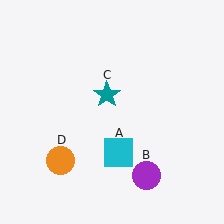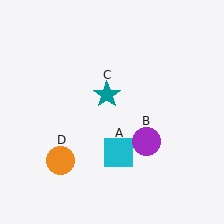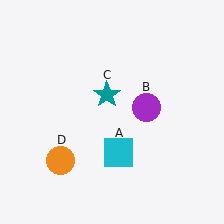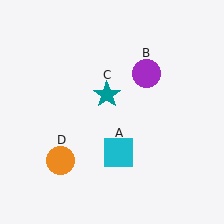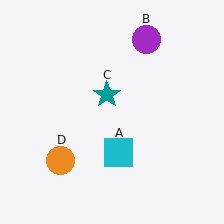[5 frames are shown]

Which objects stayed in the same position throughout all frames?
Cyan square (object A) and teal star (object C) and orange circle (object D) remained stationary.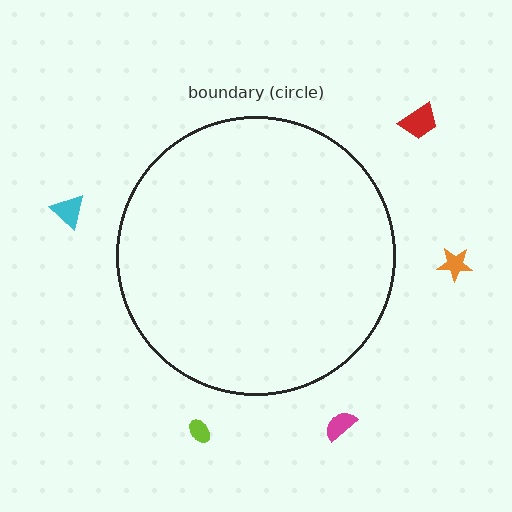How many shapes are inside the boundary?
0 inside, 5 outside.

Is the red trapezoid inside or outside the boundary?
Outside.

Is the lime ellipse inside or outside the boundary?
Outside.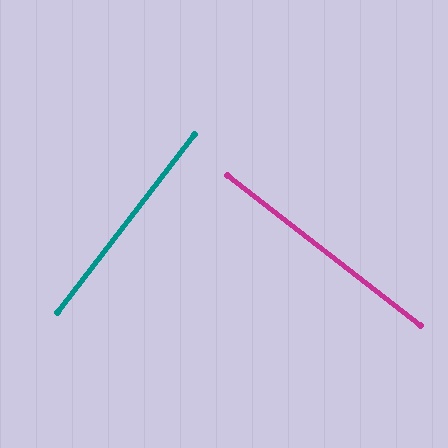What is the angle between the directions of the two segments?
Approximately 90 degrees.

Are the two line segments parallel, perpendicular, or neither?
Perpendicular — they meet at approximately 90°.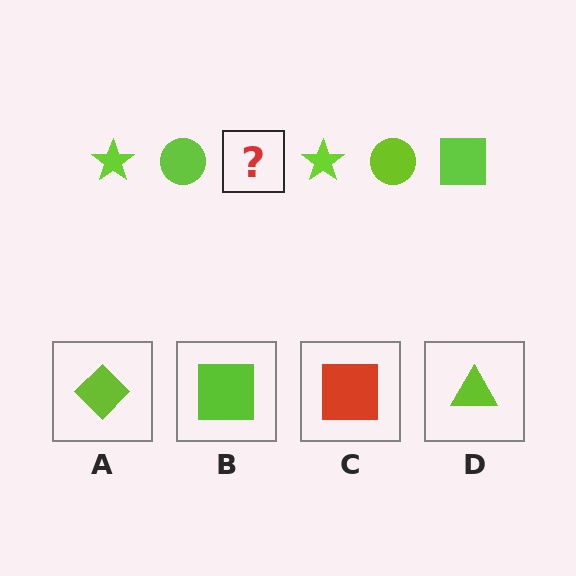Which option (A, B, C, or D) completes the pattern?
B.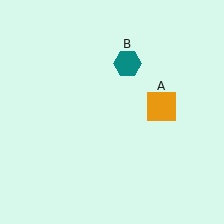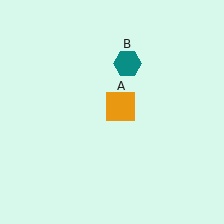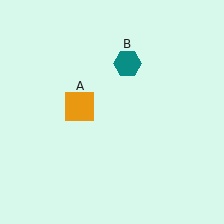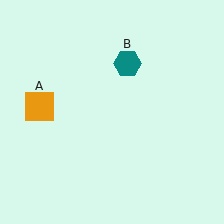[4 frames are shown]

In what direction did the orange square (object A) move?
The orange square (object A) moved left.